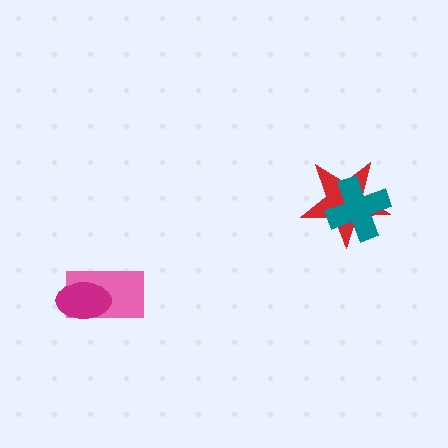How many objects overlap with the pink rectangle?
1 object overlaps with the pink rectangle.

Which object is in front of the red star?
The teal cross is in front of the red star.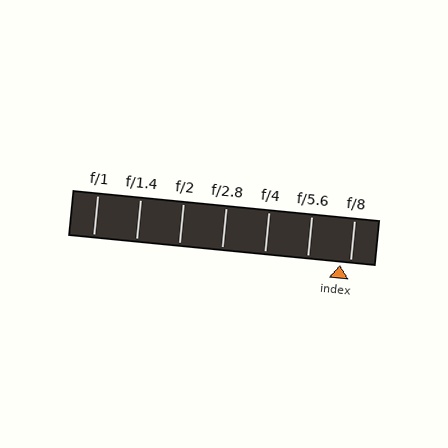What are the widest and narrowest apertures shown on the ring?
The widest aperture shown is f/1 and the narrowest is f/8.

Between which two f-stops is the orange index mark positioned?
The index mark is between f/5.6 and f/8.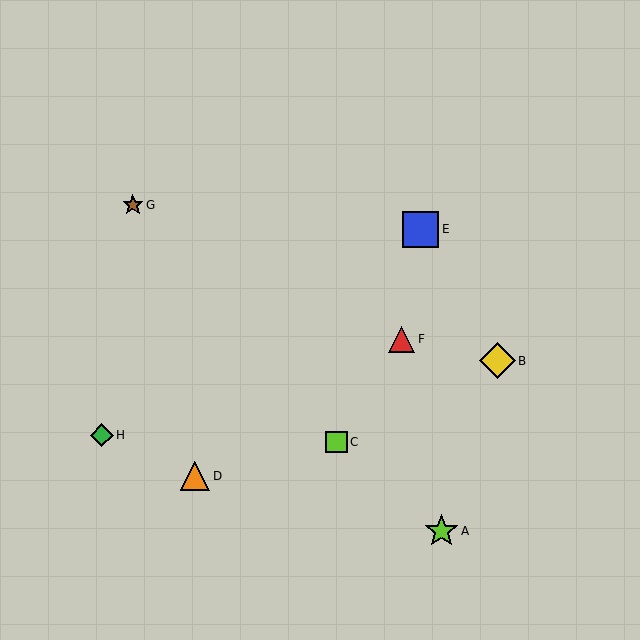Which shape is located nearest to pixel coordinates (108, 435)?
The green diamond (labeled H) at (102, 435) is nearest to that location.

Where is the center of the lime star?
The center of the lime star is at (441, 531).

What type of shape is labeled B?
Shape B is a yellow diamond.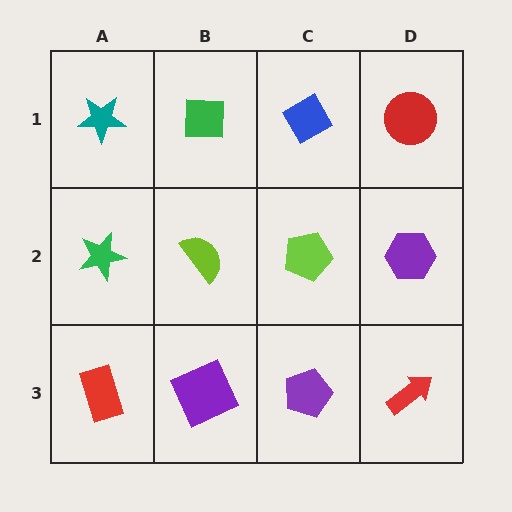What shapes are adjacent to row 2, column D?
A red circle (row 1, column D), a red arrow (row 3, column D), a lime pentagon (row 2, column C).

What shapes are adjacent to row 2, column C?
A blue diamond (row 1, column C), a purple pentagon (row 3, column C), a lime semicircle (row 2, column B), a purple hexagon (row 2, column D).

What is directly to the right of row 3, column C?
A red arrow.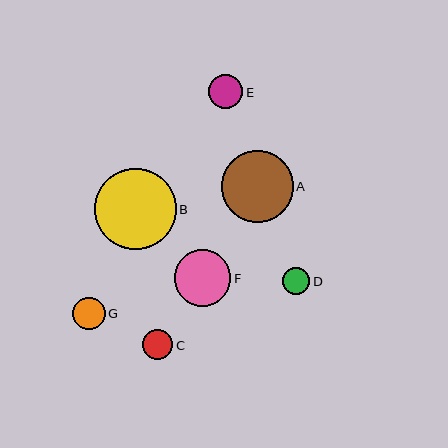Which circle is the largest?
Circle B is the largest with a size of approximately 81 pixels.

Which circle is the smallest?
Circle D is the smallest with a size of approximately 27 pixels.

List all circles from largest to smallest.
From largest to smallest: B, A, F, E, G, C, D.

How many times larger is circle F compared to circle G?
Circle F is approximately 1.7 times the size of circle G.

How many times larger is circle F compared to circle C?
Circle F is approximately 1.9 times the size of circle C.